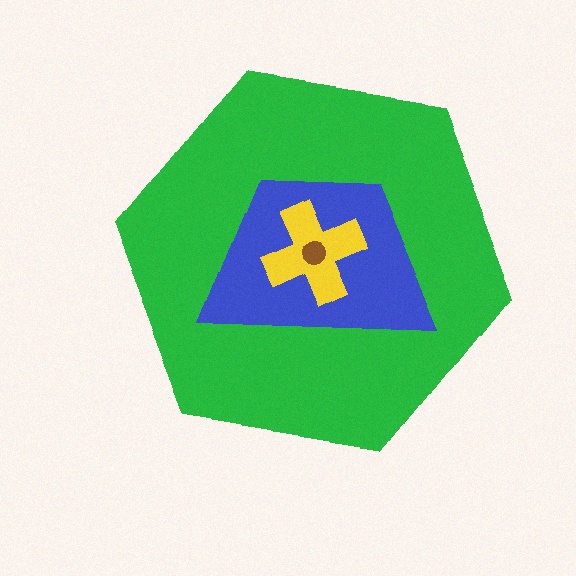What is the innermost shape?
The brown circle.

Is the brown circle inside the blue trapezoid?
Yes.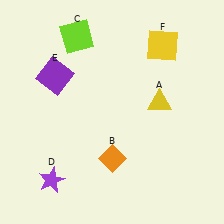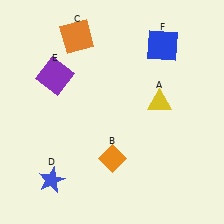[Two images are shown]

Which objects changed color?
C changed from lime to orange. D changed from purple to blue. F changed from yellow to blue.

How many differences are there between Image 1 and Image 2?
There are 3 differences between the two images.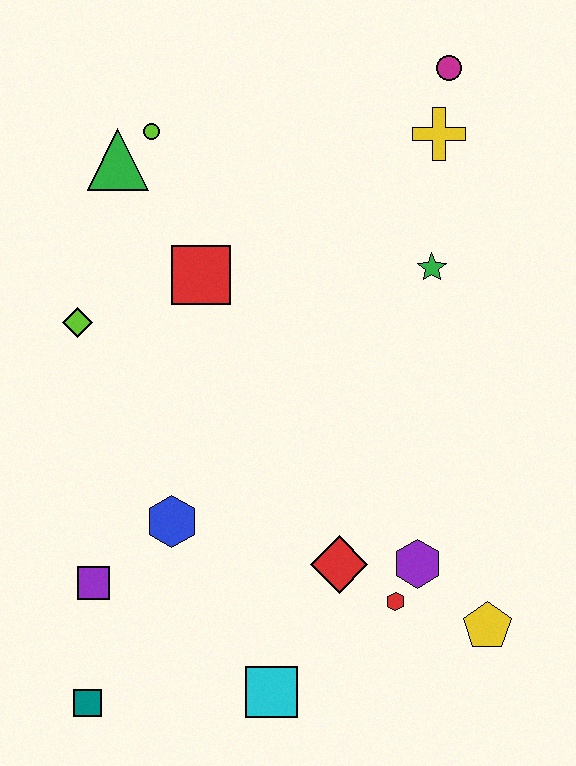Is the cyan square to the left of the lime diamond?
No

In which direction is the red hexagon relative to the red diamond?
The red hexagon is to the right of the red diamond.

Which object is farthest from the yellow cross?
The teal square is farthest from the yellow cross.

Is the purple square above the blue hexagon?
No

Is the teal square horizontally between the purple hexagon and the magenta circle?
No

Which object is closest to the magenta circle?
The yellow cross is closest to the magenta circle.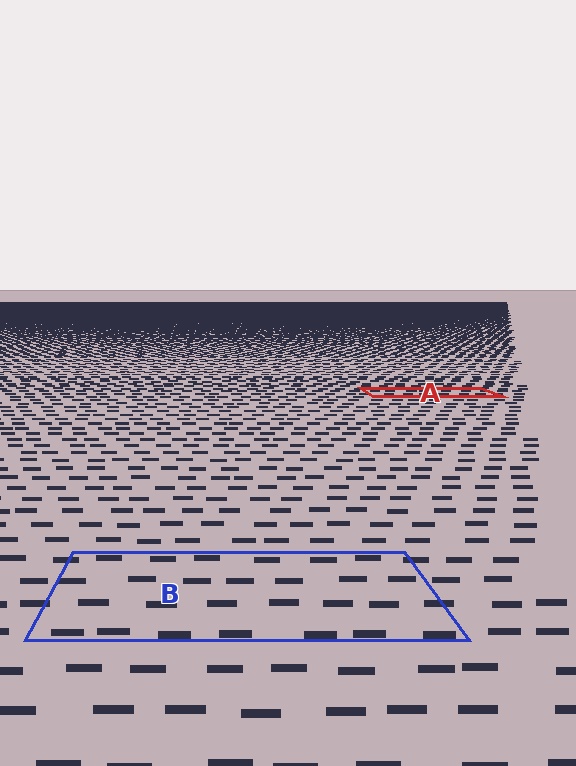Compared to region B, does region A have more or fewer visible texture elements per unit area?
Region A has more texture elements per unit area — they are packed more densely because it is farther away.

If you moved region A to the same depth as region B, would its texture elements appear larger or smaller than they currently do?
They would appear larger. At a closer depth, the same texture elements are projected at a bigger on-screen size.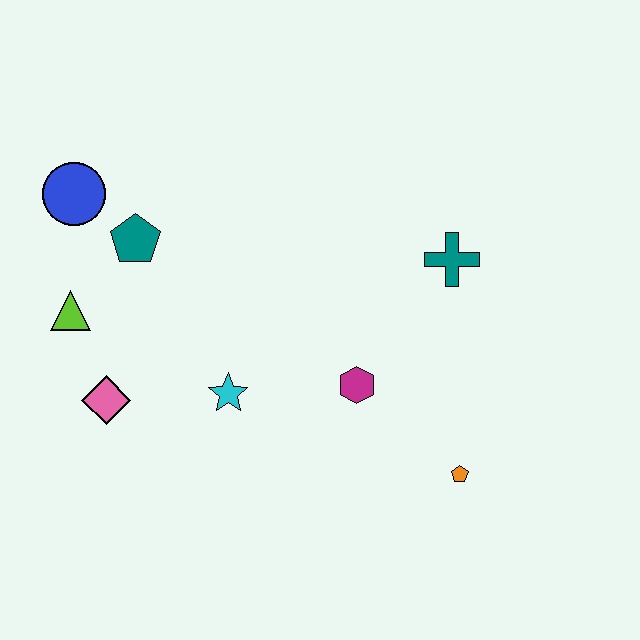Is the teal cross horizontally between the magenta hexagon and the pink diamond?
No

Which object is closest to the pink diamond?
The lime triangle is closest to the pink diamond.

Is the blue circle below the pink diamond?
No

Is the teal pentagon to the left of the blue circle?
No